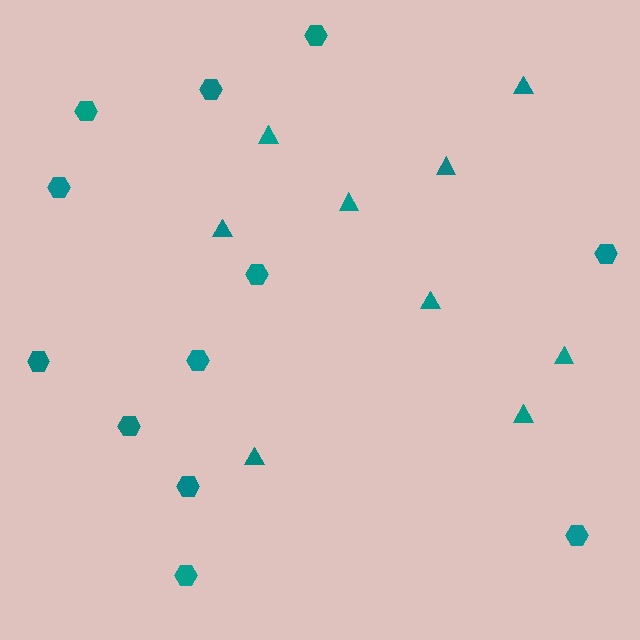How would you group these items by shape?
There are 2 groups: one group of triangles (9) and one group of hexagons (12).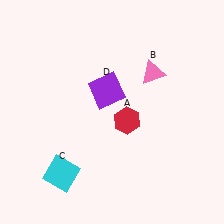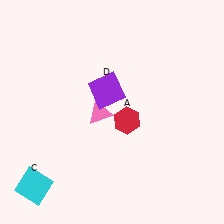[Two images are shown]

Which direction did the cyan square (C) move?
The cyan square (C) moved left.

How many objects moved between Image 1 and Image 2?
2 objects moved between the two images.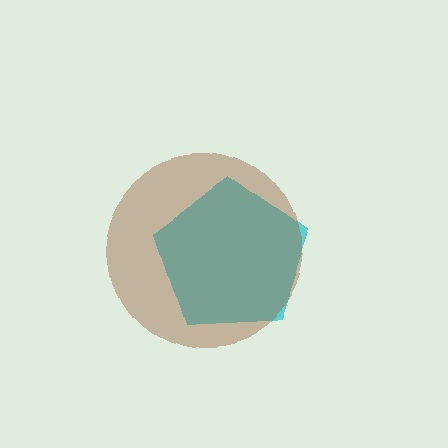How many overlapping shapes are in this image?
There are 2 overlapping shapes in the image.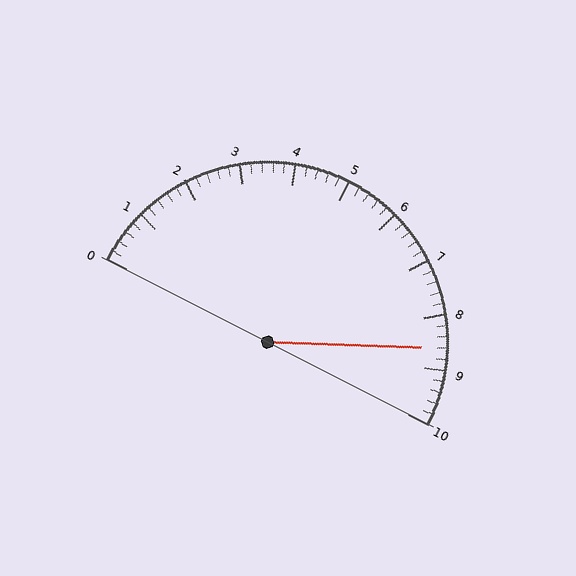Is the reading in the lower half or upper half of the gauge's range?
The reading is in the upper half of the range (0 to 10).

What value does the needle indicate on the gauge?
The needle indicates approximately 8.6.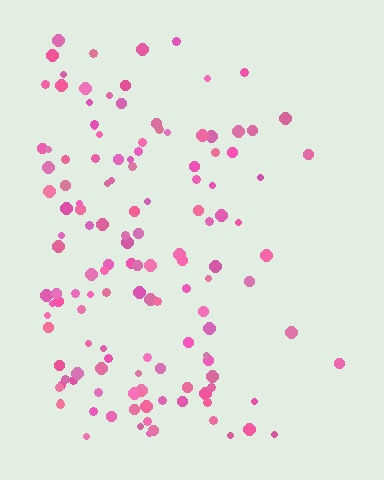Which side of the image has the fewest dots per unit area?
The right.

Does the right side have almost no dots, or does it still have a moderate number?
Still a moderate number, just noticeably fewer than the left.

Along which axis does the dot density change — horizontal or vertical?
Horizontal.